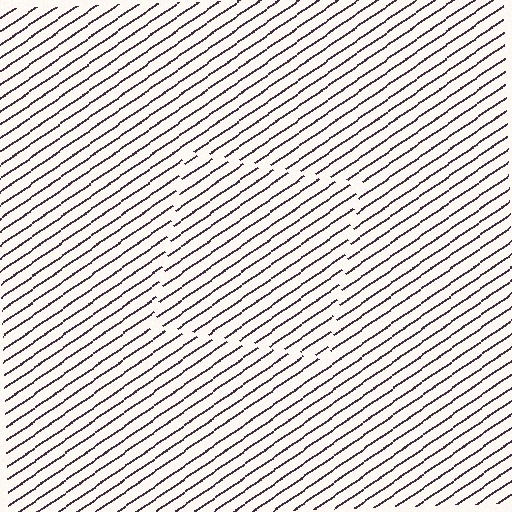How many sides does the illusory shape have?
4 sides — the line-ends trace a square.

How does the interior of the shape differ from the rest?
The interior of the shape contains the same grating, shifted by half a period — the contour is defined by the phase discontinuity where line-ends from the inner and outer gratings abut.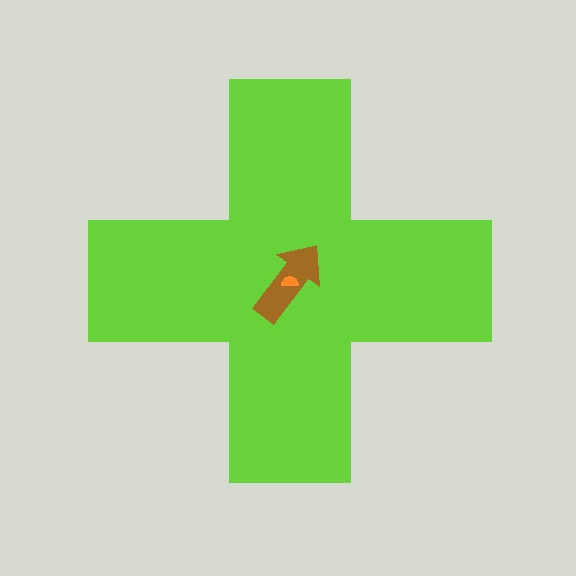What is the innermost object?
The orange semicircle.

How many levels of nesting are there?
3.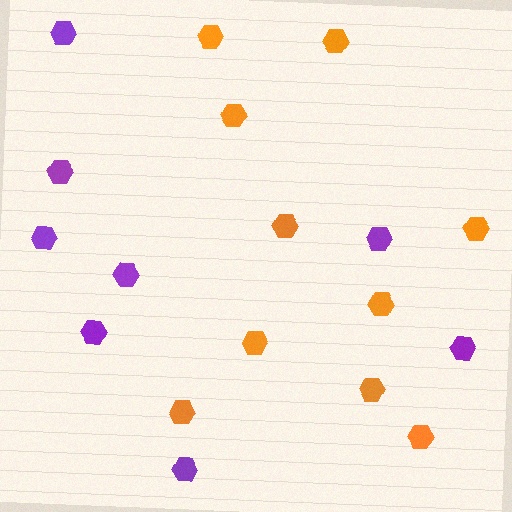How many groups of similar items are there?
There are 2 groups: one group of orange hexagons (10) and one group of purple hexagons (8).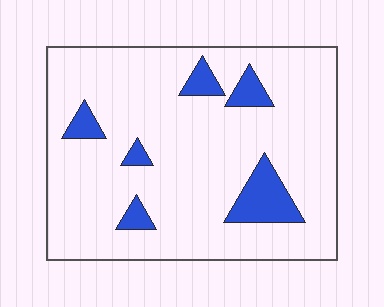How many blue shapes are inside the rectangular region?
6.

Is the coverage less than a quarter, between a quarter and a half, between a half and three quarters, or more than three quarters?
Less than a quarter.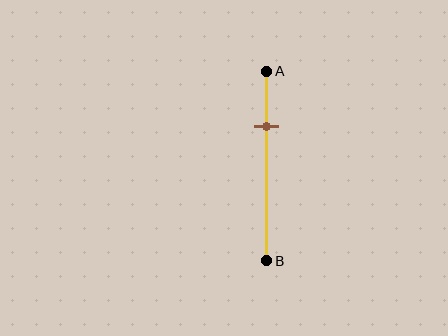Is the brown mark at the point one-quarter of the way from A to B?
No, the mark is at about 30% from A, not at the 25% one-quarter point.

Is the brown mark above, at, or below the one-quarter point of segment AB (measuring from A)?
The brown mark is below the one-quarter point of segment AB.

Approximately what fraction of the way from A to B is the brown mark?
The brown mark is approximately 30% of the way from A to B.